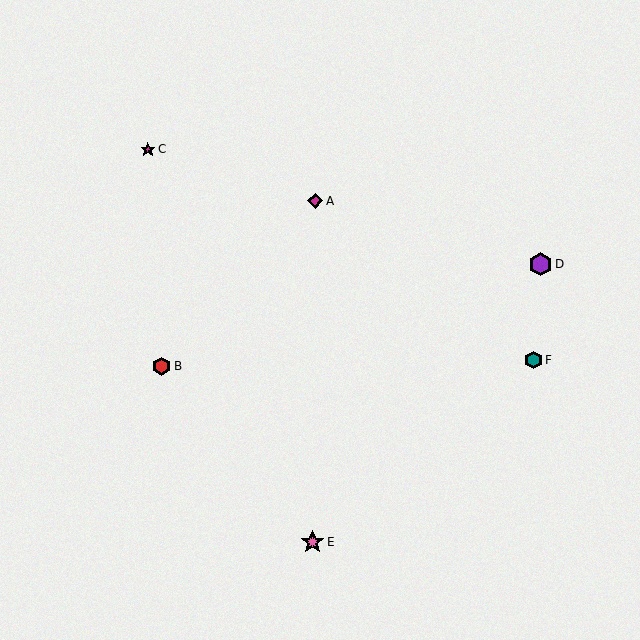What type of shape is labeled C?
Shape C is a magenta star.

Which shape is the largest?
The pink star (labeled E) is the largest.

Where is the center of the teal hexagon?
The center of the teal hexagon is at (533, 360).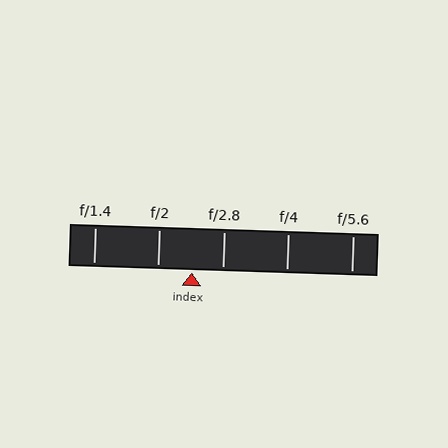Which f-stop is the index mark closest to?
The index mark is closest to f/2.8.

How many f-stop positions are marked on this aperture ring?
There are 5 f-stop positions marked.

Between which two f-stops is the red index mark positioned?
The index mark is between f/2 and f/2.8.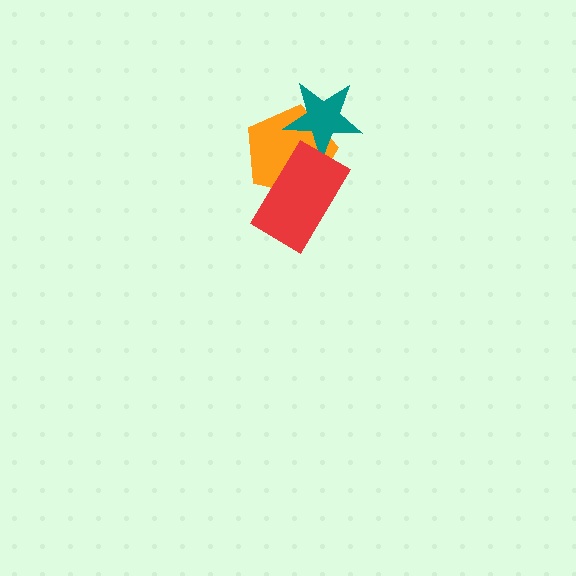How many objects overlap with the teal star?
2 objects overlap with the teal star.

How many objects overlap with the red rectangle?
2 objects overlap with the red rectangle.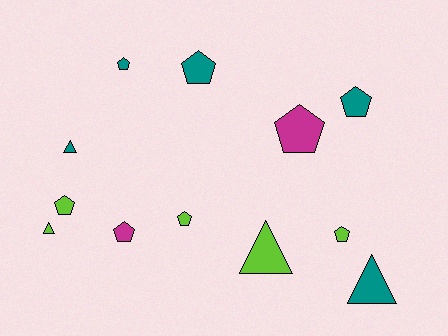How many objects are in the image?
There are 12 objects.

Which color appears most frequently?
Lime, with 5 objects.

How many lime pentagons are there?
There are 3 lime pentagons.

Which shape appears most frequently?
Pentagon, with 8 objects.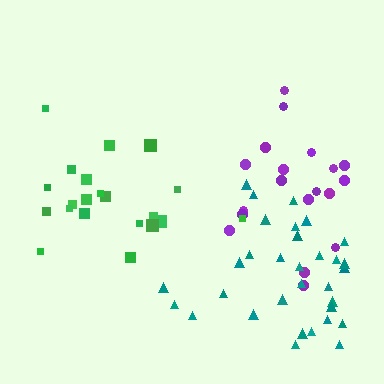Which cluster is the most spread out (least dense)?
Purple.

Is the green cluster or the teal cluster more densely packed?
Teal.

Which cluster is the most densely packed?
Teal.